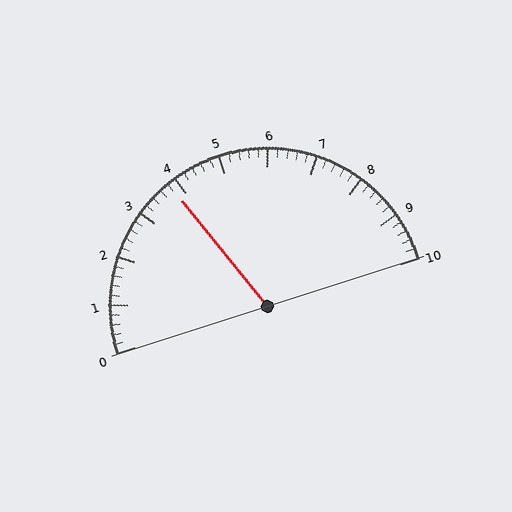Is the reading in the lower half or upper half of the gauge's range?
The reading is in the lower half of the range (0 to 10).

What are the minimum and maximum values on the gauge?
The gauge ranges from 0 to 10.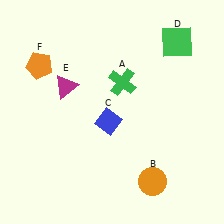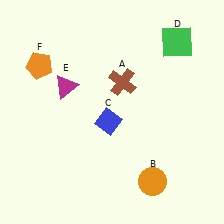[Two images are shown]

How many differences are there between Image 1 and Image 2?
There is 1 difference between the two images.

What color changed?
The cross (A) changed from green in Image 1 to brown in Image 2.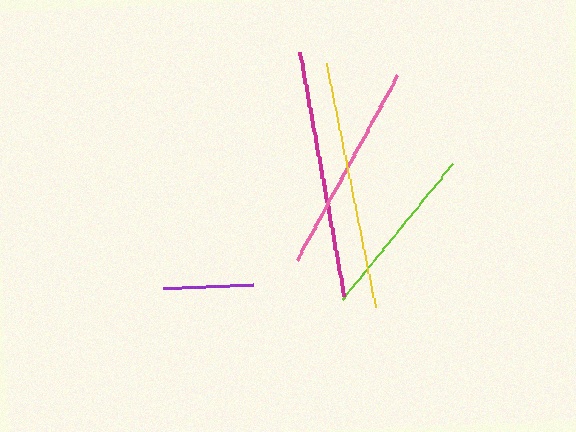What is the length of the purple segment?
The purple segment is approximately 90 pixels long.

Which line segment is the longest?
The yellow line is the longest at approximately 248 pixels.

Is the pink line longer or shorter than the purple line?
The pink line is longer than the purple line.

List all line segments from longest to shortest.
From longest to shortest: yellow, magenta, pink, lime, purple.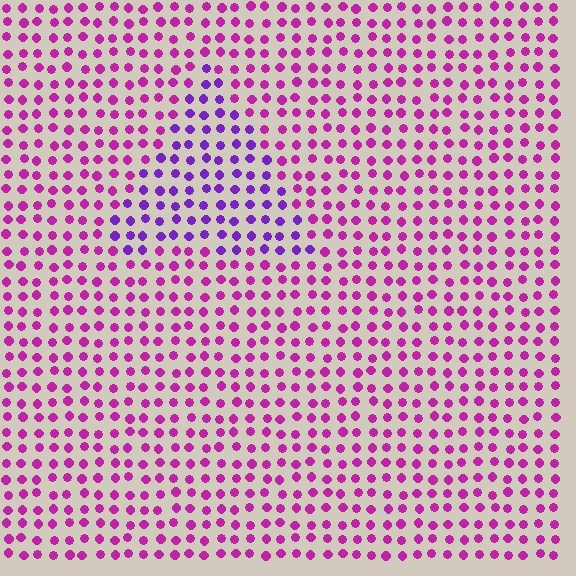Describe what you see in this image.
The image is filled with small magenta elements in a uniform arrangement. A triangle-shaped region is visible where the elements are tinted to a slightly different hue, forming a subtle color boundary.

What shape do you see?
I see a triangle.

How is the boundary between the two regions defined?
The boundary is defined purely by a slight shift in hue (about 37 degrees). Spacing, size, and orientation are identical on both sides.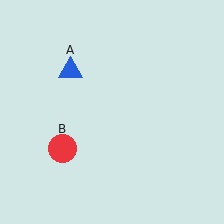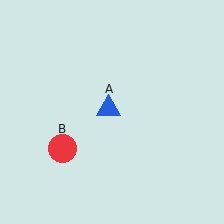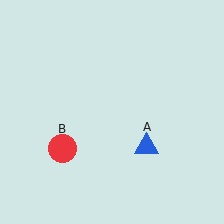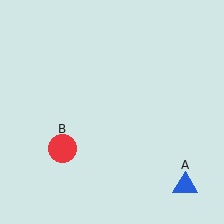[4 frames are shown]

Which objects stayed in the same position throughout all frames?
Red circle (object B) remained stationary.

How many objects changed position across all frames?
1 object changed position: blue triangle (object A).